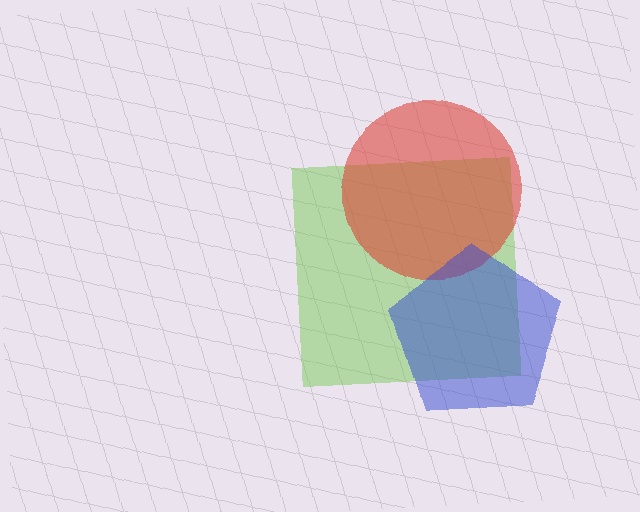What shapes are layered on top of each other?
The layered shapes are: a lime square, a red circle, a blue pentagon.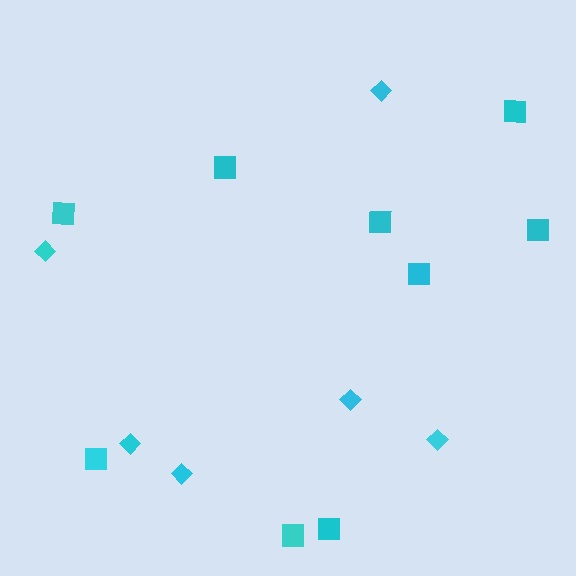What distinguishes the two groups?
There are 2 groups: one group of diamonds (6) and one group of squares (9).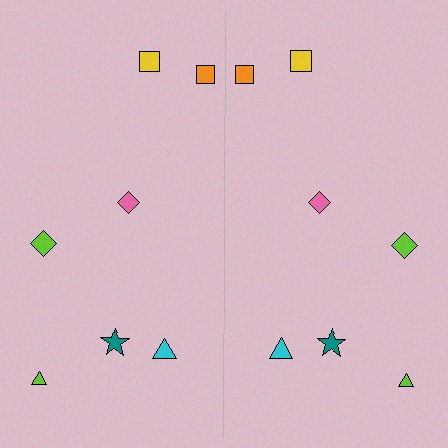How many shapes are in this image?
There are 14 shapes in this image.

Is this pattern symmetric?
Yes, this pattern has bilateral (reflection) symmetry.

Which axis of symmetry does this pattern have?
The pattern has a vertical axis of symmetry running through the center of the image.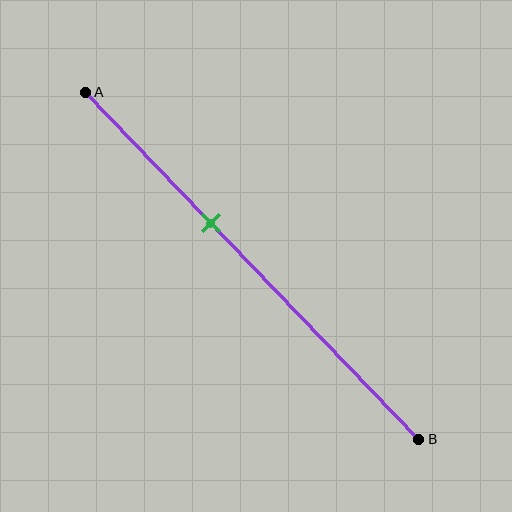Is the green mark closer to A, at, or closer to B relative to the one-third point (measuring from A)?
The green mark is closer to point B than the one-third point of segment AB.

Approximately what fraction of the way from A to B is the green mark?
The green mark is approximately 40% of the way from A to B.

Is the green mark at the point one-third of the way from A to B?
No, the mark is at about 40% from A, not at the 33% one-third point.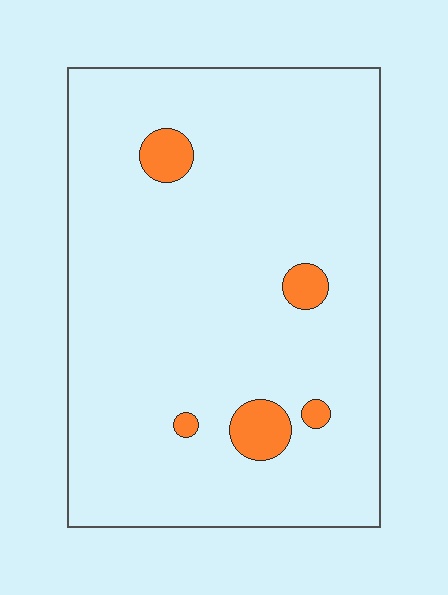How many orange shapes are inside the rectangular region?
5.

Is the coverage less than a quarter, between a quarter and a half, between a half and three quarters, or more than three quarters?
Less than a quarter.